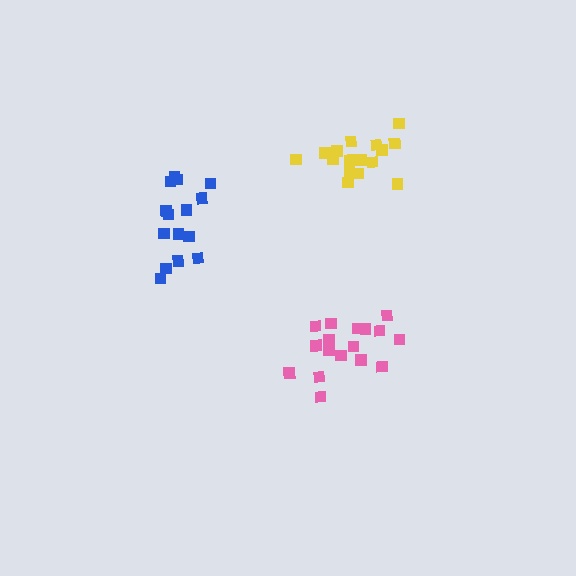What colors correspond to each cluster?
The clusters are colored: pink, yellow, blue.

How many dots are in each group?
Group 1: 17 dots, Group 2: 17 dots, Group 3: 16 dots (50 total).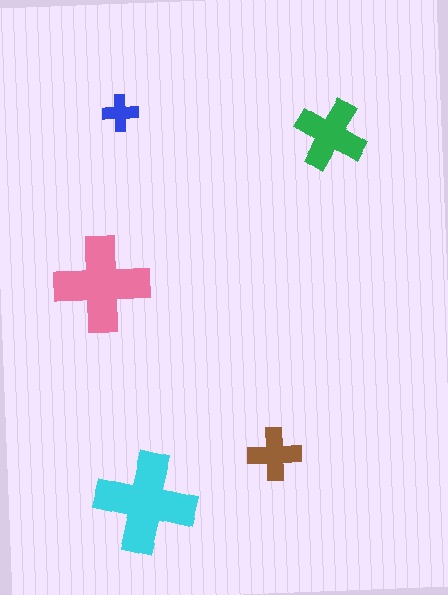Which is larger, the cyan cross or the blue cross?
The cyan one.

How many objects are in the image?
There are 5 objects in the image.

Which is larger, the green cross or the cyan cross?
The cyan one.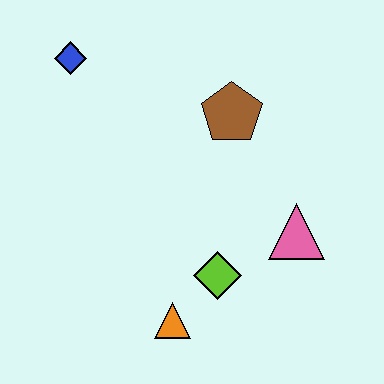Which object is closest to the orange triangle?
The lime diamond is closest to the orange triangle.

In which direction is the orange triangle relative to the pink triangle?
The orange triangle is to the left of the pink triangle.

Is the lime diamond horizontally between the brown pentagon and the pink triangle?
No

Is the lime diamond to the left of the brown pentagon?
Yes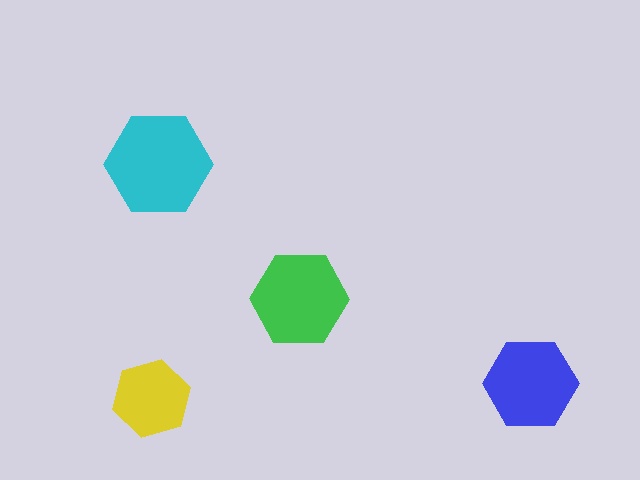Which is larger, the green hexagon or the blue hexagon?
The green one.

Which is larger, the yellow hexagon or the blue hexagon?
The blue one.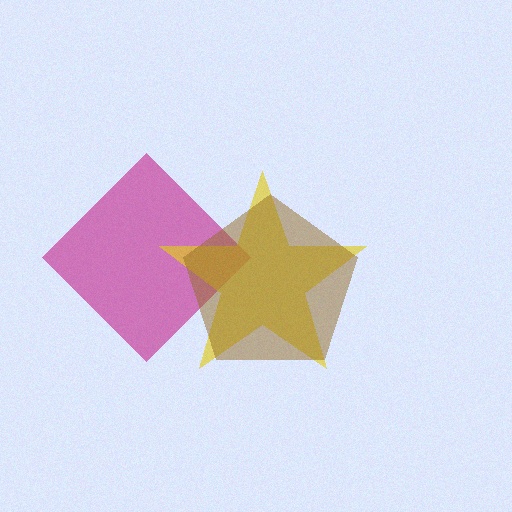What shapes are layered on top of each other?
The layered shapes are: a magenta diamond, a yellow star, a brown pentagon.